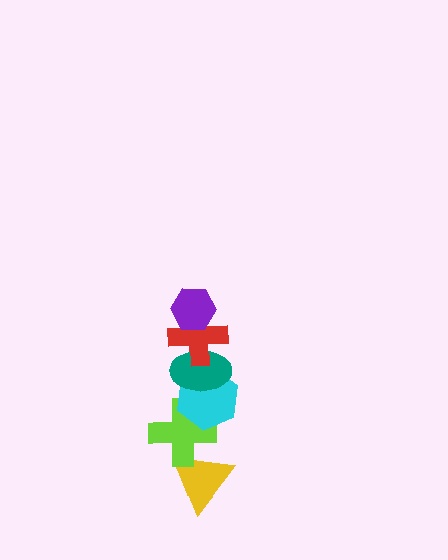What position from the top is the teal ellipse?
The teal ellipse is 3rd from the top.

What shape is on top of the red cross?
The purple hexagon is on top of the red cross.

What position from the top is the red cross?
The red cross is 2nd from the top.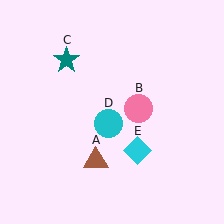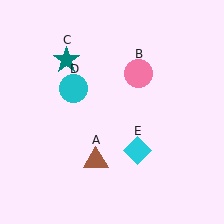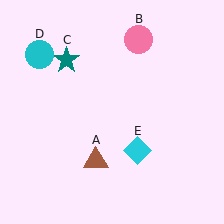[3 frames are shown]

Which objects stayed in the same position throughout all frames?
Brown triangle (object A) and teal star (object C) and cyan diamond (object E) remained stationary.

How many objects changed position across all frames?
2 objects changed position: pink circle (object B), cyan circle (object D).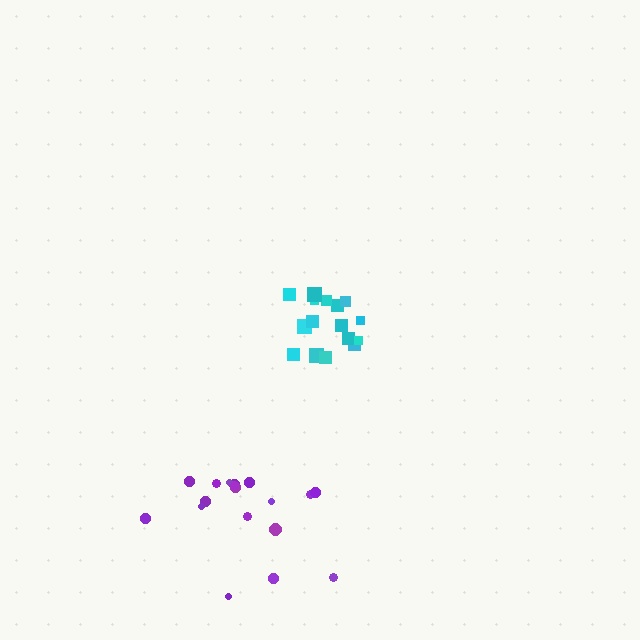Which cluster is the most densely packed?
Cyan.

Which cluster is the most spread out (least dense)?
Purple.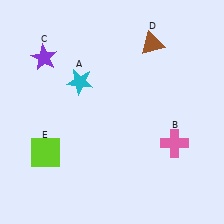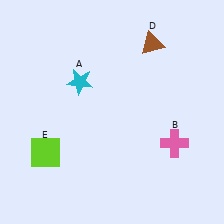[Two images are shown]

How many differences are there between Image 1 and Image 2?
There is 1 difference between the two images.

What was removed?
The purple star (C) was removed in Image 2.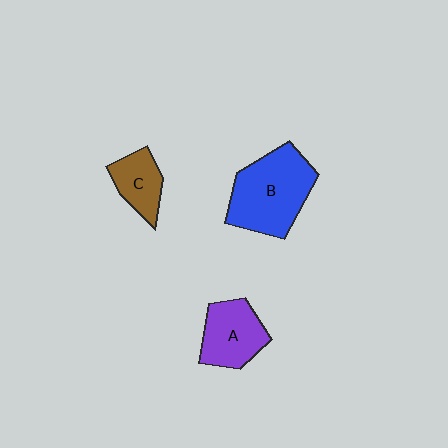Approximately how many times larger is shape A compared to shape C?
Approximately 1.4 times.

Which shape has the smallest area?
Shape C (brown).